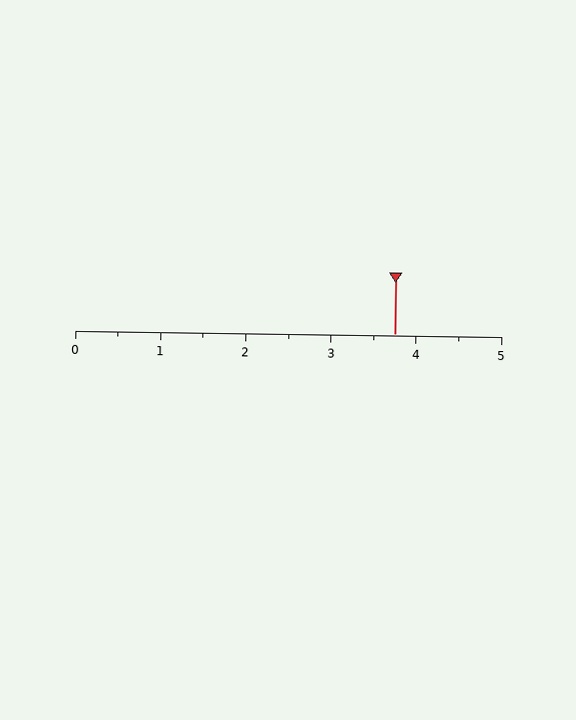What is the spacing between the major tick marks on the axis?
The major ticks are spaced 1 apart.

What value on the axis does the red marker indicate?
The marker indicates approximately 3.8.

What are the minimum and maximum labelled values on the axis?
The axis runs from 0 to 5.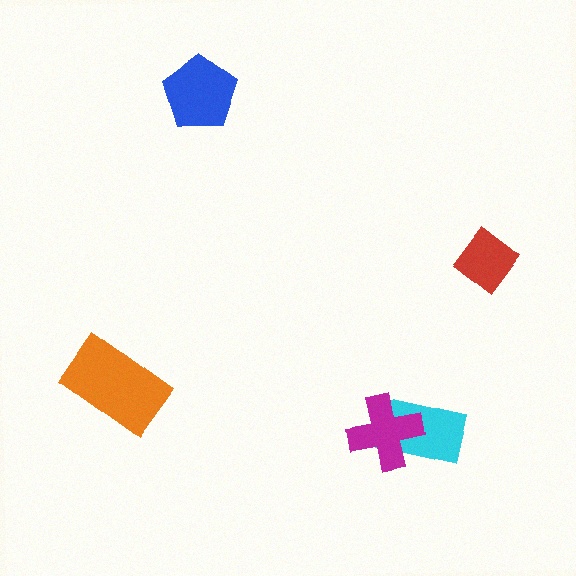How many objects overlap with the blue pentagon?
0 objects overlap with the blue pentagon.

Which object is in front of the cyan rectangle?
The magenta cross is in front of the cyan rectangle.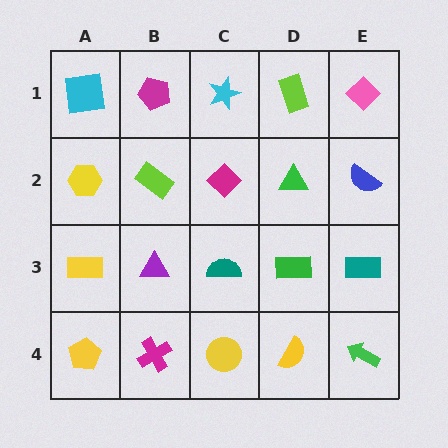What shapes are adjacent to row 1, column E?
A blue semicircle (row 2, column E), a lime rectangle (row 1, column D).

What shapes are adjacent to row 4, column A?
A yellow rectangle (row 3, column A), a magenta cross (row 4, column B).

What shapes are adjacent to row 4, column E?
A teal rectangle (row 3, column E), a yellow semicircle (row 4, column D).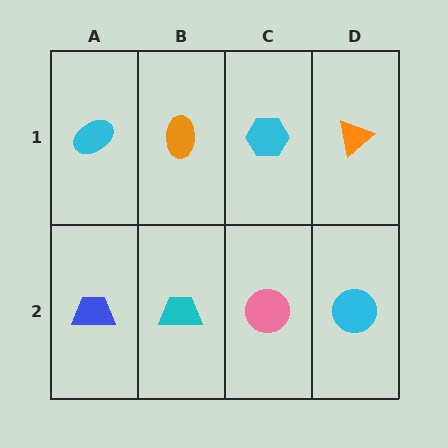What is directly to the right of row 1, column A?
An orange ellipse.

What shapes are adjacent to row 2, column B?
An orange ellipse (row 1, column B), a blue trapezoid (row 2, column A), a pink circle (row 2, column C).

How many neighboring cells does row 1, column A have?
2.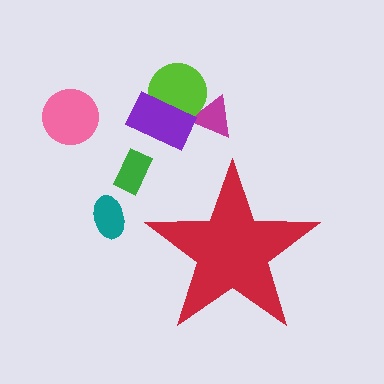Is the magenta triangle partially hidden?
No, the magenta triangle is fully visible.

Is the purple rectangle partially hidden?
No, the purple rectangle is fully visible.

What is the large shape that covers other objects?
A red star.